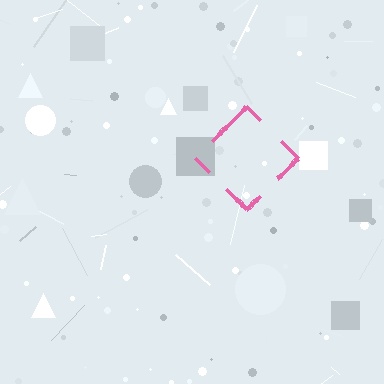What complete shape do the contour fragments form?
The contour fragments form a diamond.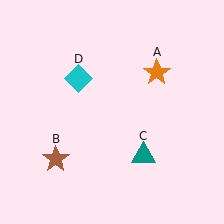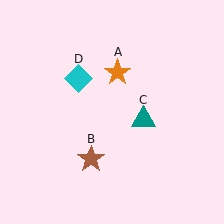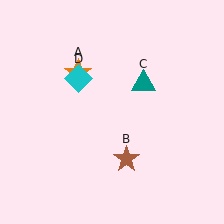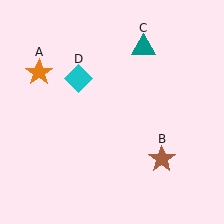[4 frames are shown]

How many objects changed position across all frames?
3 objects changed position: orange star (object A), brown star (object B), teal triangle (object C).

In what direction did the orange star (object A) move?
The orange star (object A) moved left.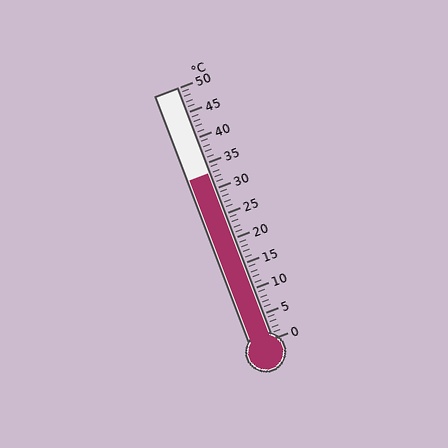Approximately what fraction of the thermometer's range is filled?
The thermometer is filled to approximately 65% of its range.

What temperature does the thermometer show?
The thermometer shows approximately 33°C.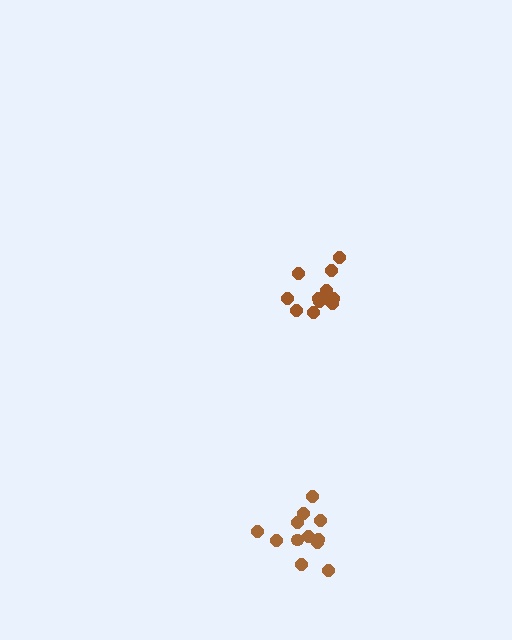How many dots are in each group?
Group 1: 13 dots, Group 2: 12 dots (25 total).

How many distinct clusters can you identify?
There are 2 distinct clusters.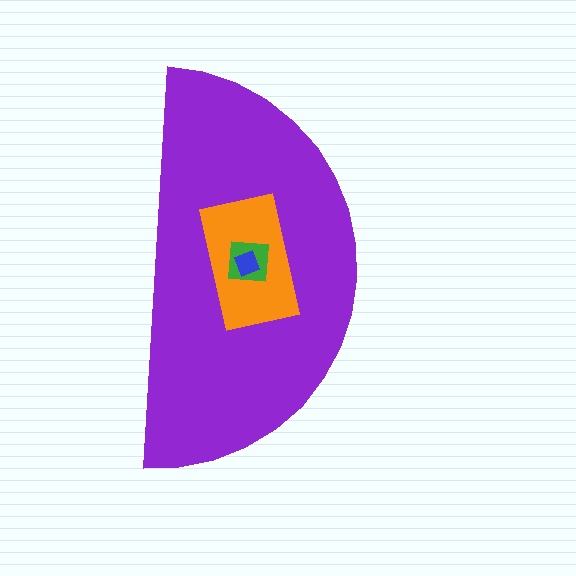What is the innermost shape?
The blue diamond.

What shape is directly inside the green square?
The blue diamond.